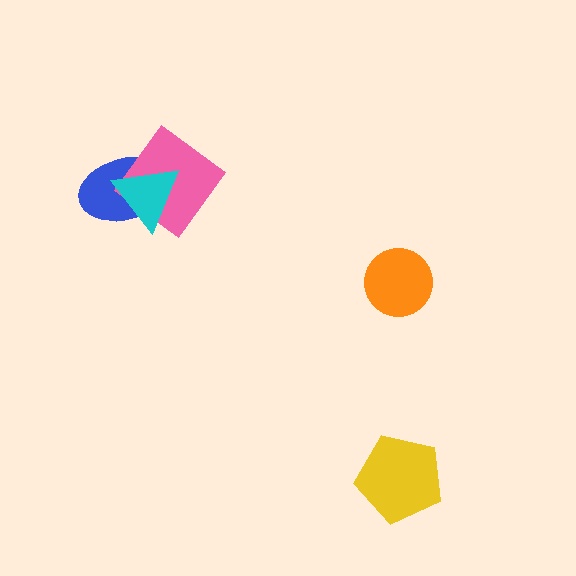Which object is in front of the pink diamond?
The cyan triangle is in front of the pink diamond.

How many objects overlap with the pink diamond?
2 objects overlap with the pink diamond.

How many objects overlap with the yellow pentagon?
0 objects overlap with the yellow pentagon.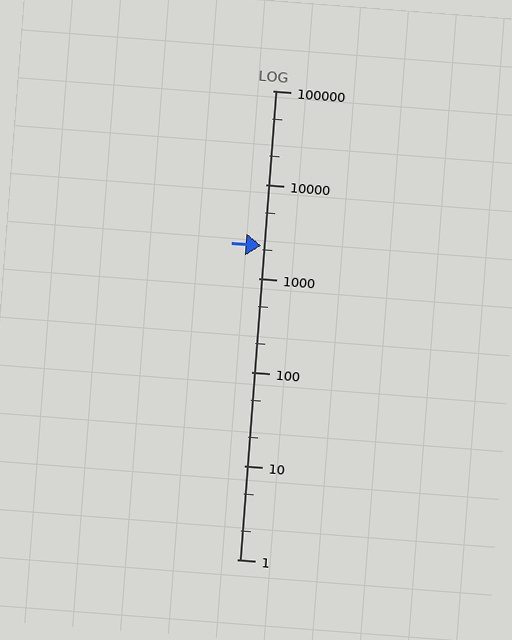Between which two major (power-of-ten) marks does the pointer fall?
The pointer is between 1000 and 10000.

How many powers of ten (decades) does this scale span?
The scale spans 5 decades, from 1 to 100000.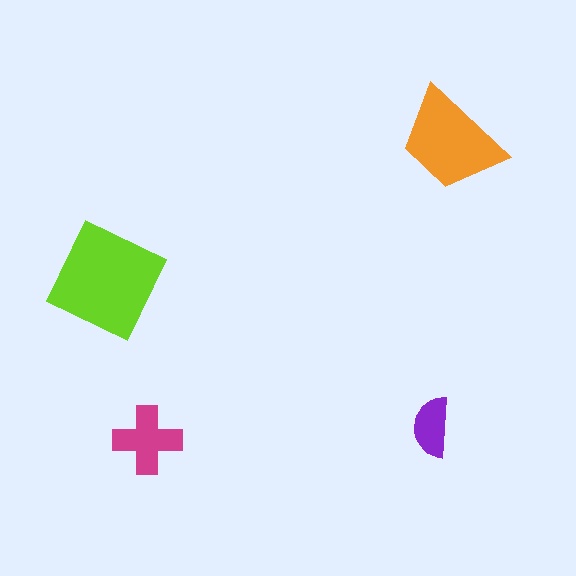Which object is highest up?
The orange trapezoid is topmost.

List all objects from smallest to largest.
The purple semicircle, the magenta cross, the orange trapezoid, the lime diamond.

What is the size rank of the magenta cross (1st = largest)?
3rd.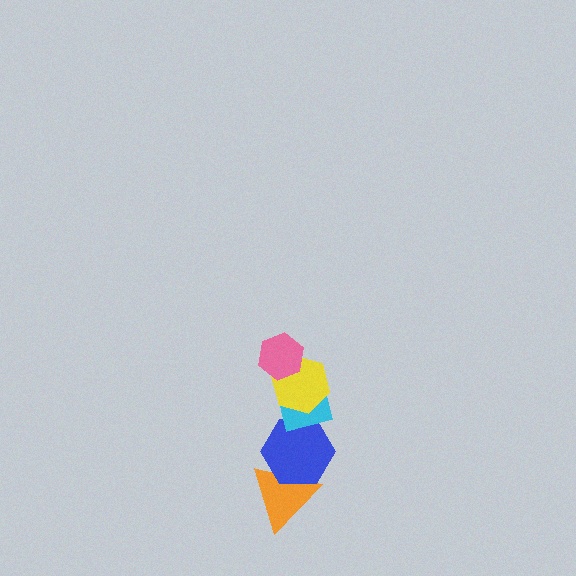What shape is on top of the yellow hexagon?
The pink hexagon is on top of the yellow hexagon.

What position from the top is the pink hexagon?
The pink hexagon is 1st from the top.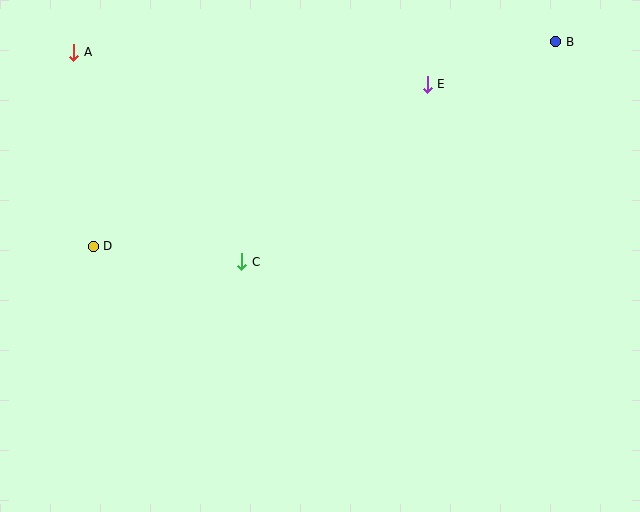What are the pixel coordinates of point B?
Point B is at (556, 42).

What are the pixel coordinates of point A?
Point A is at (74, 52).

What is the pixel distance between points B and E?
The distance between B and E is 136 pixels.